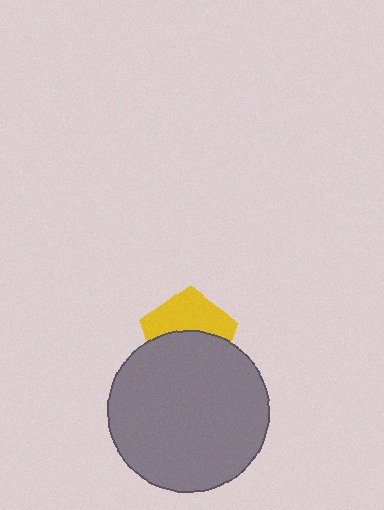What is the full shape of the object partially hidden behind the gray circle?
The partially hidden object is a yellow pentagon.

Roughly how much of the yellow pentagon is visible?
About half of it is visible (roughly 47%).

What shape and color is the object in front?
The object in front is a gray circle.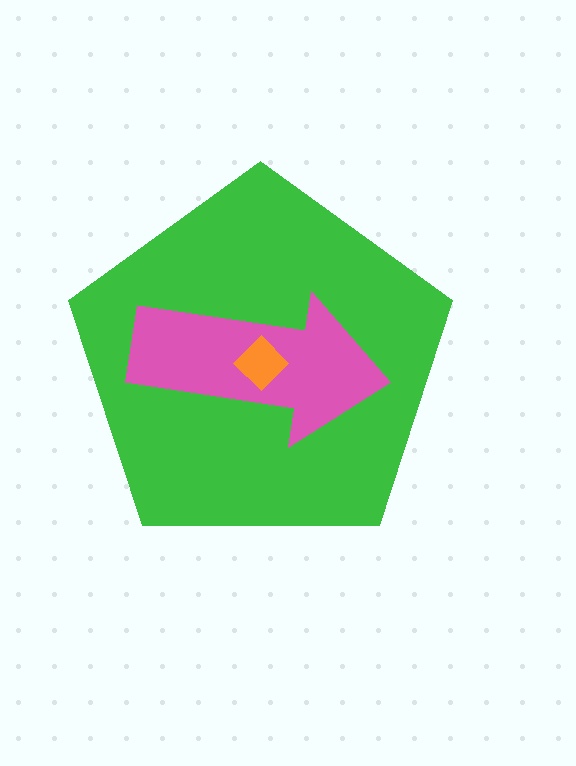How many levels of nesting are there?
3.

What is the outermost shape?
The green pentagon.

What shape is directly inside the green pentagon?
The pink arrow.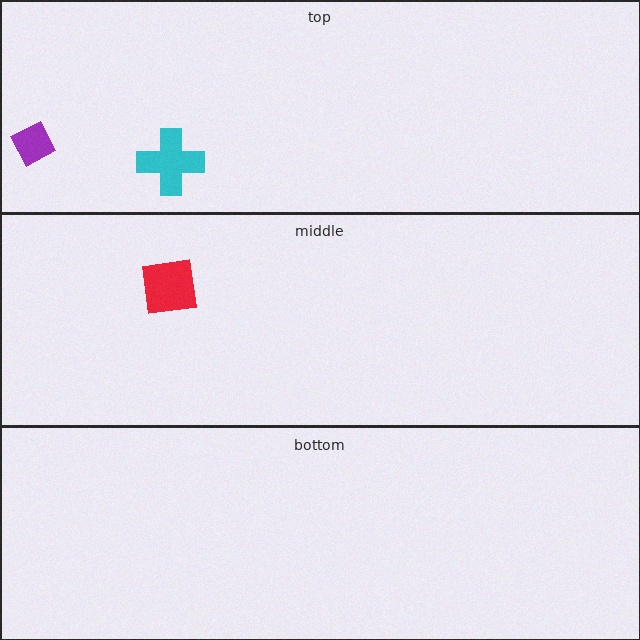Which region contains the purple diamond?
The top region.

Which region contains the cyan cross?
The top region.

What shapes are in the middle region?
The red square.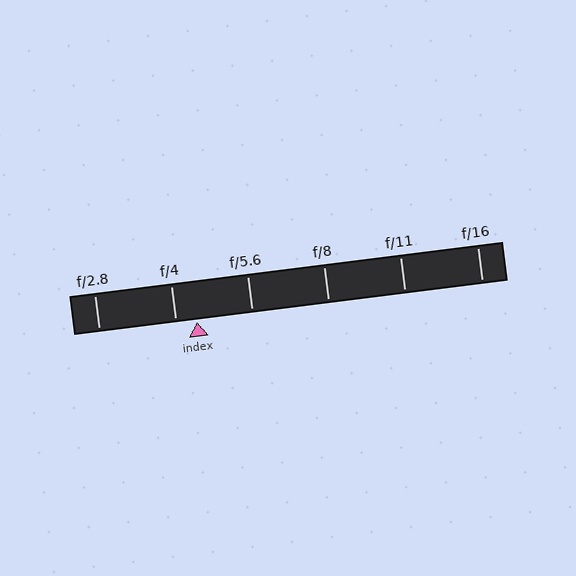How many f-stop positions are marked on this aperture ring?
There are 6 f-stop positions marked.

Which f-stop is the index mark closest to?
The index mark is closest to f/4.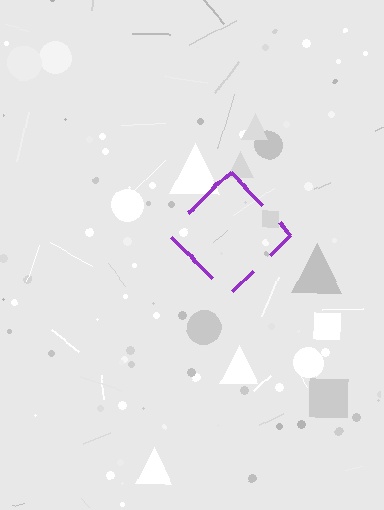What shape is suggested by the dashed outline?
The dashed outline suggests a diamond.